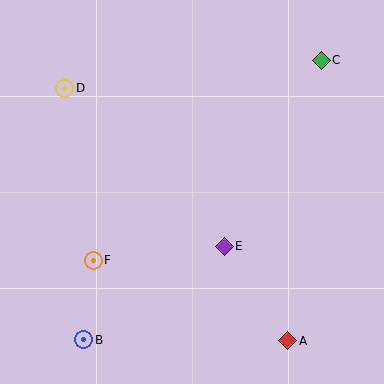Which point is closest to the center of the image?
Point E at (224, 246) is closest to the center.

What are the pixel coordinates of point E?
Point E is at (224, 246).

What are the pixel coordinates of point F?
Point F is at (93, 260).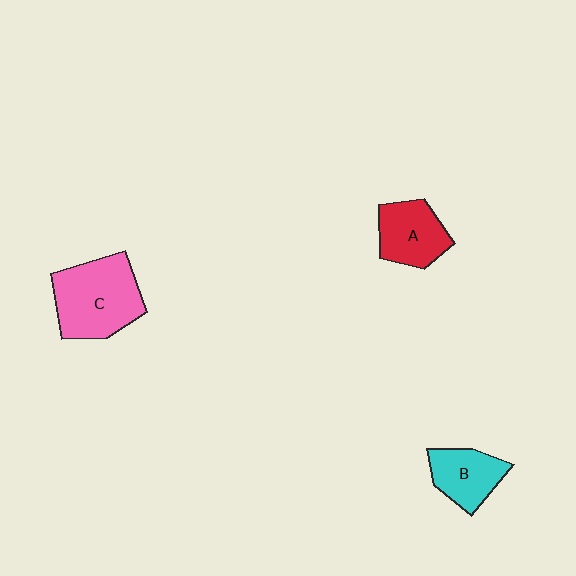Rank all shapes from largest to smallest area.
From largest to smallest: C (pink), A (red), B (cyan).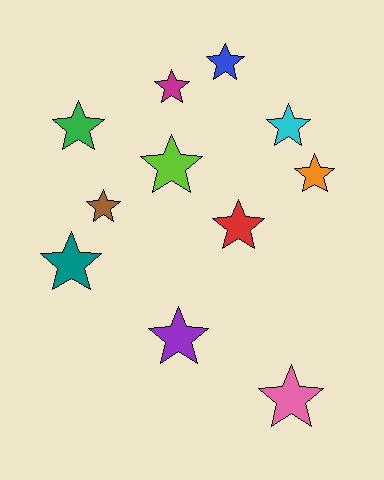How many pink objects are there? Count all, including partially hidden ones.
There is 1 pink object.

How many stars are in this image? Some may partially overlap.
There are 11 stars.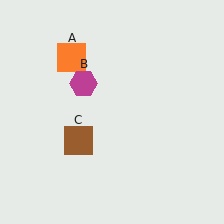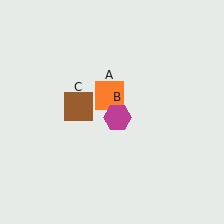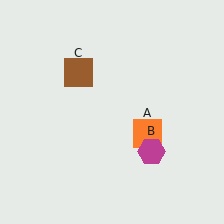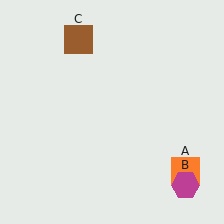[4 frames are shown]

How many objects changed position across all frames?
3 objects changed position: orange square (object A), magenta hexagon (object B), brown square (object C).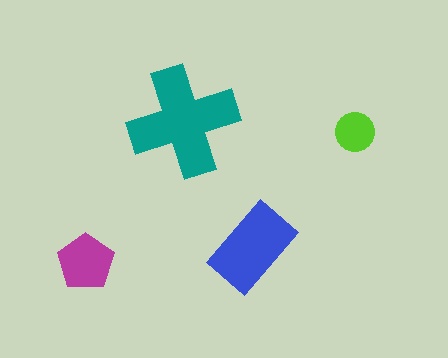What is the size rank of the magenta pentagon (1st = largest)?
3rd.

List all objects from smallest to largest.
The lime circle, the magenta pentagon, the blue rectangle, the teal cross.